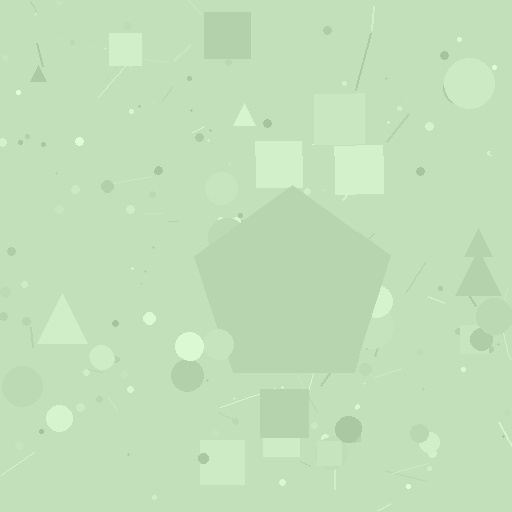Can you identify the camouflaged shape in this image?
The camouflaged shape is a pentagon.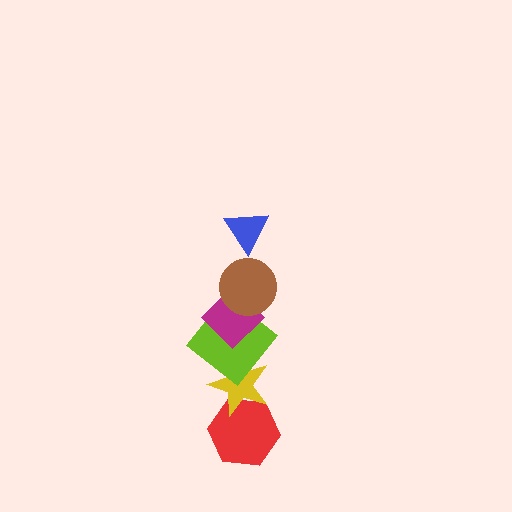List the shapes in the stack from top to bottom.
From top to bottom: the blue triangle, the brown circle, the magenta diamond, the lime diamond, the yellow star, the red hexagon.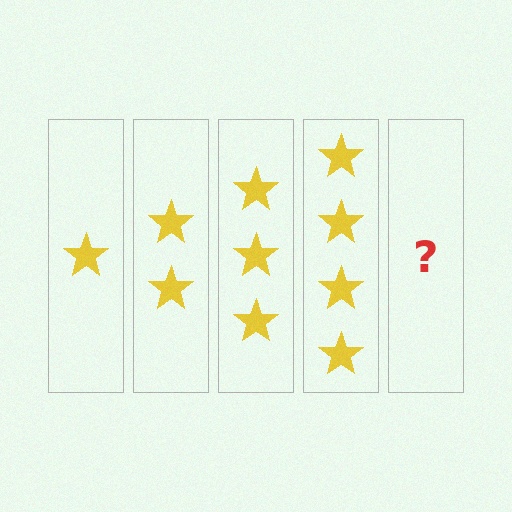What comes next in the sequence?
The next element should be 5 stars.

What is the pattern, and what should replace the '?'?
The pattern is that each step adds one more star. The '?' should be 5 stars.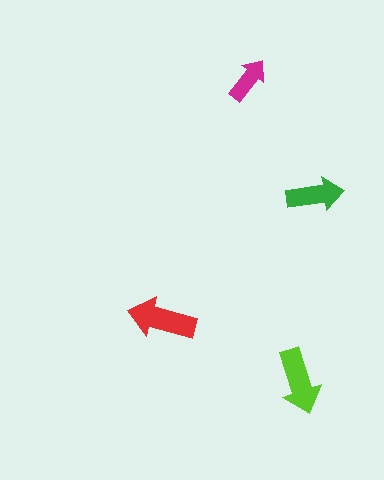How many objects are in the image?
There are 4 objects in the image.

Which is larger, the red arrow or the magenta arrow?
The red one.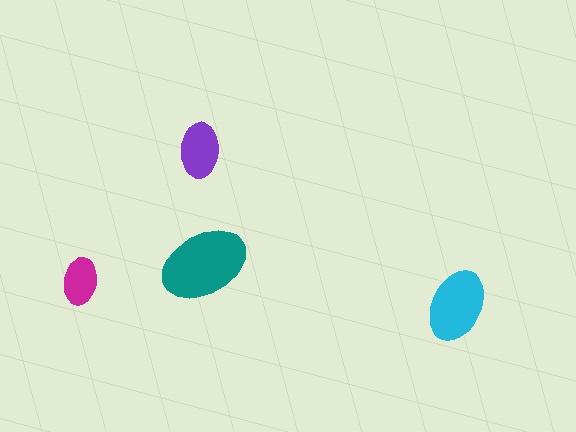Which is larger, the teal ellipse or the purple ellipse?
The teal one.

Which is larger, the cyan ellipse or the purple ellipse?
The cyan one.